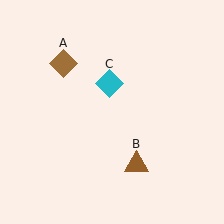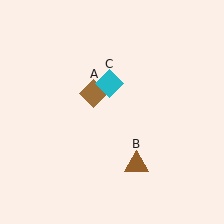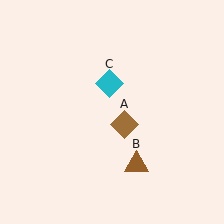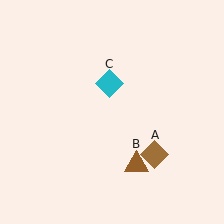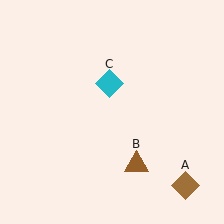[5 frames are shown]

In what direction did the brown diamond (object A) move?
The brown diamond (object A) moved down and to the right.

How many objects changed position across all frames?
1 object changed position: brown diamond (object A).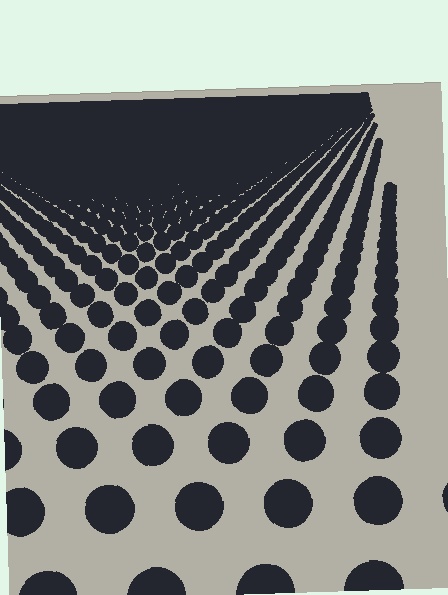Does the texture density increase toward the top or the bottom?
Density increases toward the top.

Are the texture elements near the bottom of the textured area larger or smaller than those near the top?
Larger. Near the bottom, elements are closer to the viewer and appear at a bigger on-screen size.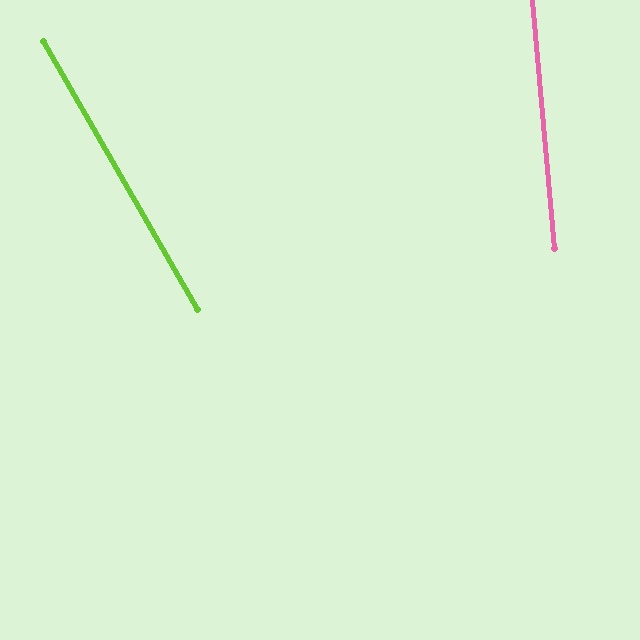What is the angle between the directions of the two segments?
Approximately 25 degrees.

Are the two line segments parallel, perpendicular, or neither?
Neither parallel nor perpendicular — they differ by about 25°.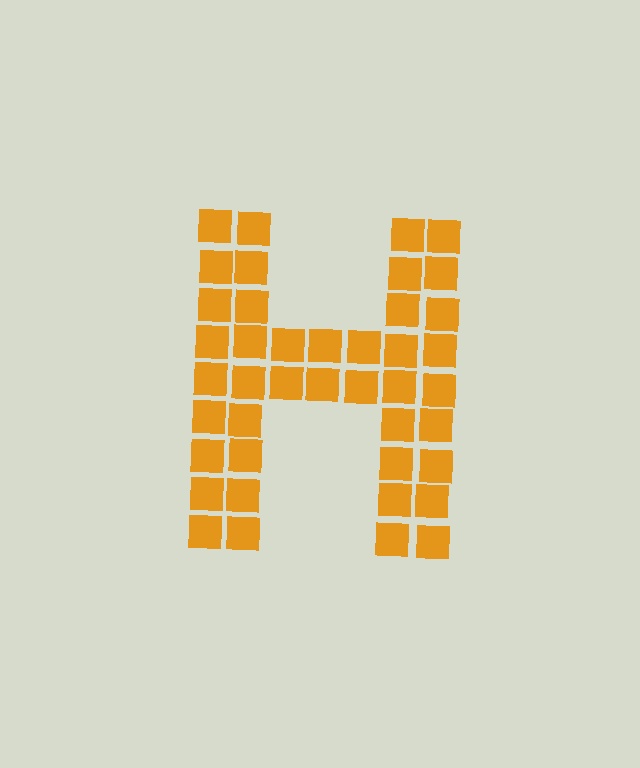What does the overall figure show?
The overall figure shows the letter H.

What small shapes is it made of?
It is made of small squares.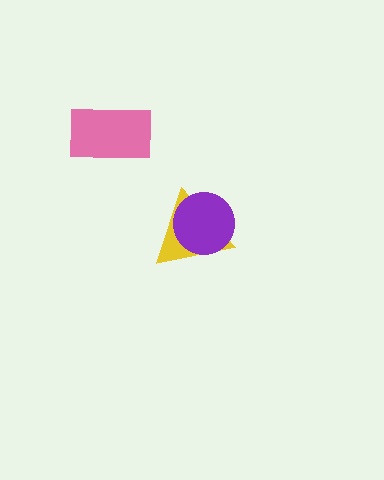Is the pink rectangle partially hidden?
No, no other shape covers it.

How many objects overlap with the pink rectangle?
0 objects overlap with the pink rectangle.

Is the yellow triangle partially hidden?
Yes, it is partially covered by another shape.